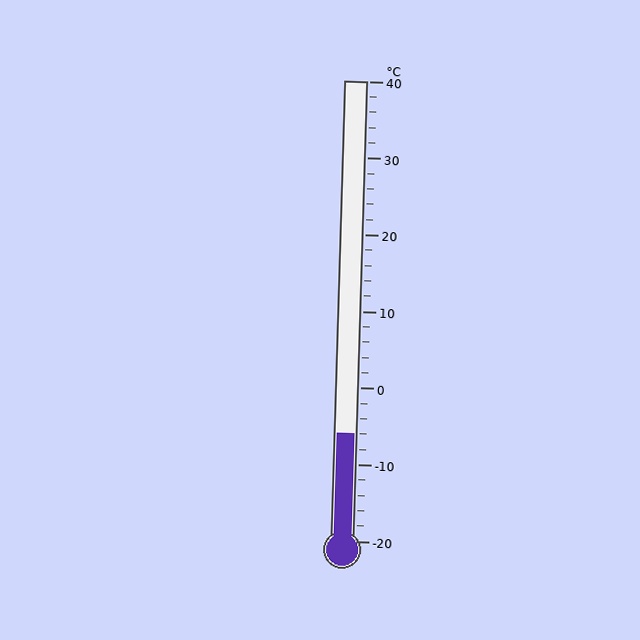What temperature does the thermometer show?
The thermometer shows approximately -6°C.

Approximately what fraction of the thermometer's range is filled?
The thermometer is filled to approximately 25% of its range.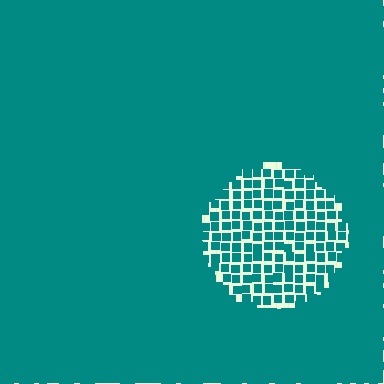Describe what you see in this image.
The image contains small teal elements arranged at two different densities. A circle-shaped region is visible where the elements are less densely packed than the surrounding area.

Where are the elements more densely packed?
The elements are more densely packed outside the circle boundary.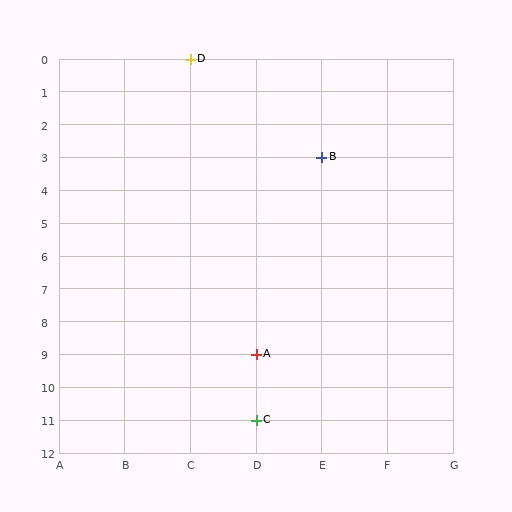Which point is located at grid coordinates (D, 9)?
Point A is at (D, 9).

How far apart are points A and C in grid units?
Points A and C are 2 rows apart.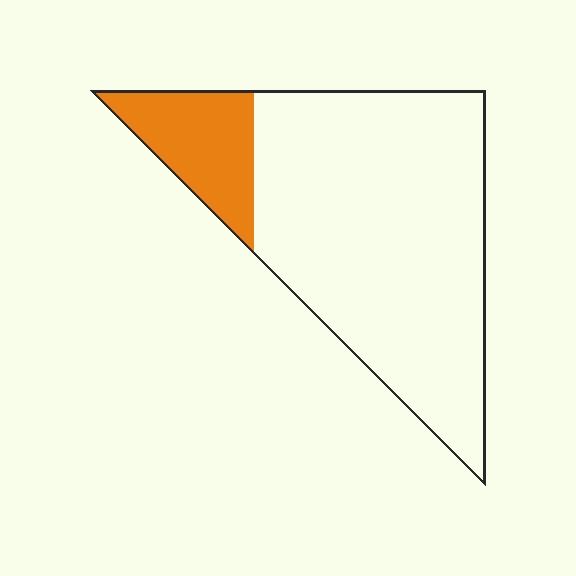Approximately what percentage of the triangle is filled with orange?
Approximately 15%.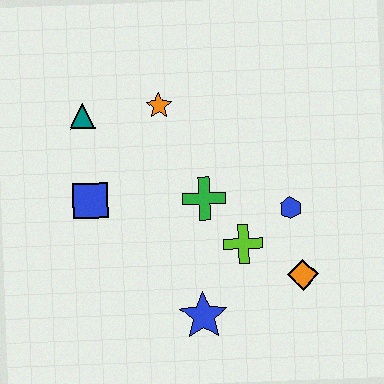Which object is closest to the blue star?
The lime cross is closest to the blue star.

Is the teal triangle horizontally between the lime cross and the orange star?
No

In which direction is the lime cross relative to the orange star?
The lime cross is below the orange star.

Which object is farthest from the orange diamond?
The teal triangle is farthest from the orange diamond.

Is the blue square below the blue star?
No